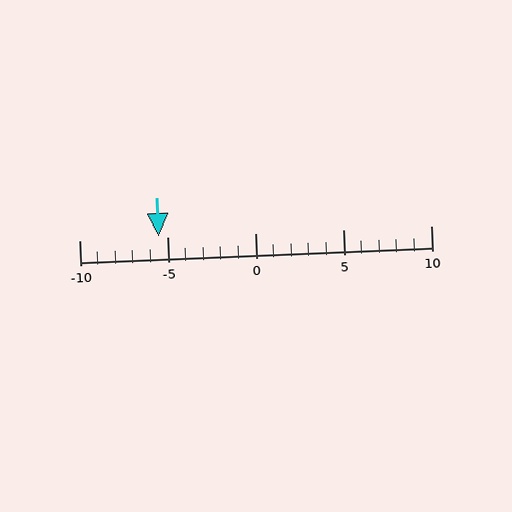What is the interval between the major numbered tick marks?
The major tick marks are spaced 5 units apart.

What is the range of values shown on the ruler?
The ruler shows values from -10 to 10.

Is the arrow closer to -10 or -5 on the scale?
The arrow is closer to -5.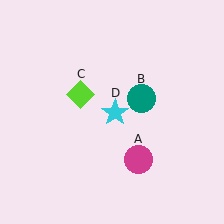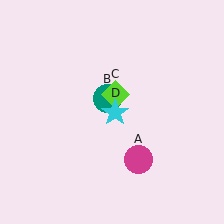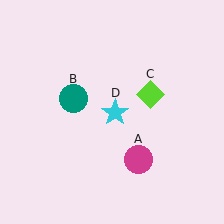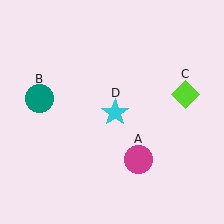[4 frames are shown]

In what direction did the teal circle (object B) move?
The teal circle (object B) moved left.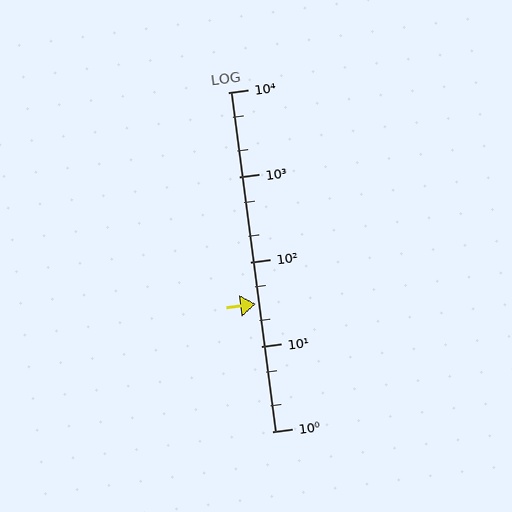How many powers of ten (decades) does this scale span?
The scale spans 4 decades, from 1 to 10000.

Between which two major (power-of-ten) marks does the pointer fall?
The pointer is between 10 and 100.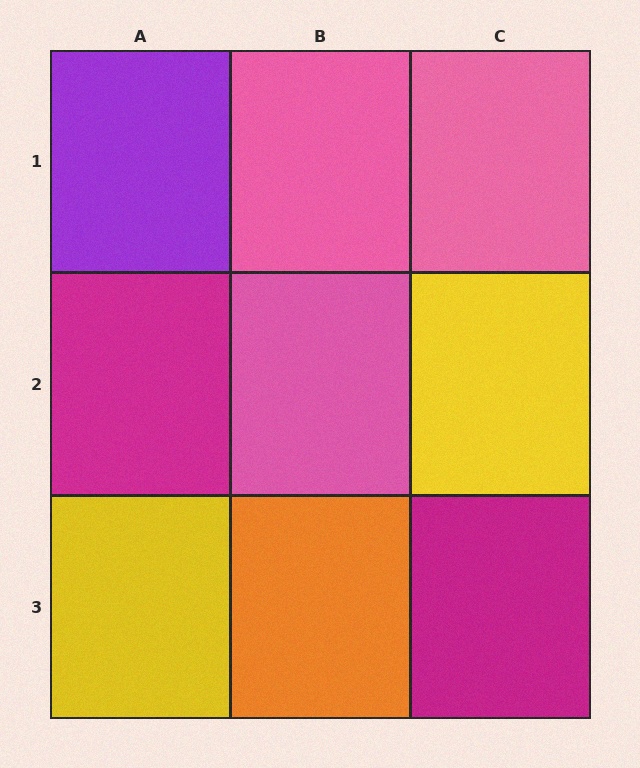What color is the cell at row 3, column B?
Orange.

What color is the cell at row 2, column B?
Pink.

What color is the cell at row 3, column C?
Magenta.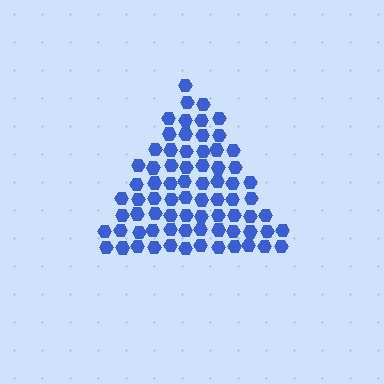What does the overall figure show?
The overall figure shows a triangle.